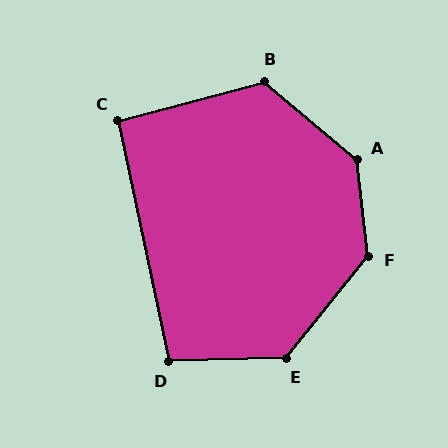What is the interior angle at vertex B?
Approximately 125 degrees (obtuse).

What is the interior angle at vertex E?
Approximately 130 degrees (obtuse).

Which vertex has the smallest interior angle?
C, at approximately 93 degrees.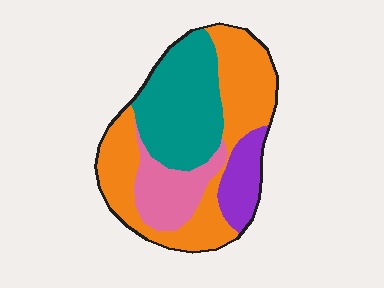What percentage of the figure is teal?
Teal covers around 30% of the figure.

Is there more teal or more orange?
Orange.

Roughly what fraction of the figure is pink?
Pink takes up less than a quarter of the figure.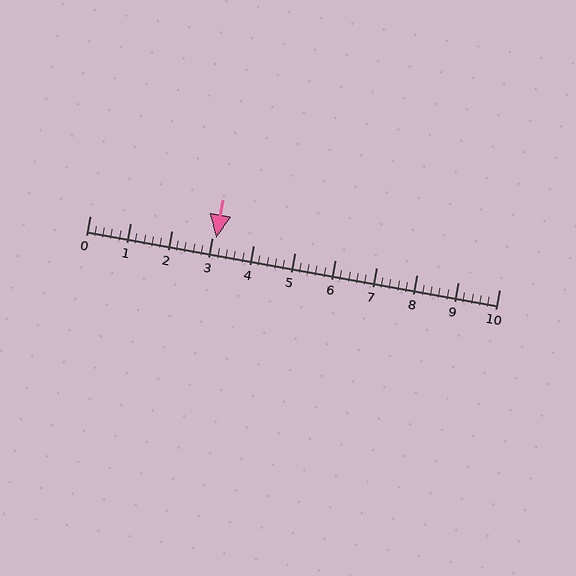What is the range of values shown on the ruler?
The ruler shows values from 0 to 10.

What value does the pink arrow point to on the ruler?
The pink arrow points to approximately 3.1.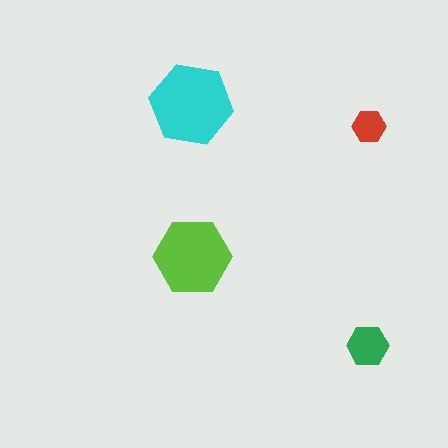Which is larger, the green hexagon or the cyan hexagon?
The cyan one.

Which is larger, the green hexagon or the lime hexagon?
The lime one.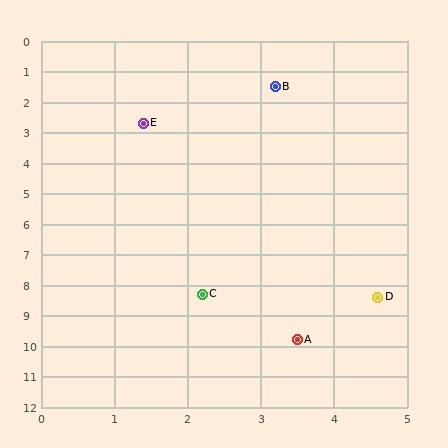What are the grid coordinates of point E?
Point E is at approximately (1.4, 2.7).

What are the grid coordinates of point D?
Point D is at approximately (4.6, 8.4).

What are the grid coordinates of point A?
Point A is at approximately (3.5, 9.8).